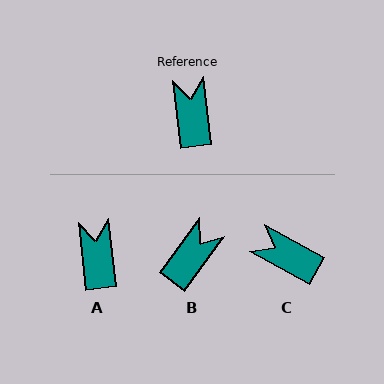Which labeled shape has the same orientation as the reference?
A.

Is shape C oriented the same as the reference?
No, it is off by about 55 degrees.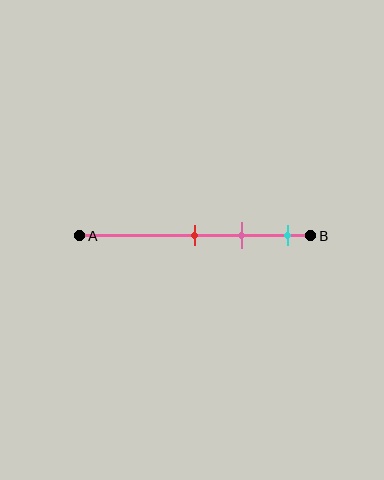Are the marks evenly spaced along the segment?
Yes, the marks are approximately evenly spaced.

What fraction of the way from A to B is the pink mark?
The pink mark is approximately 70% (0.7) of the way from A to B.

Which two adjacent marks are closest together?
The red and pink marks are the closest adjacent pair.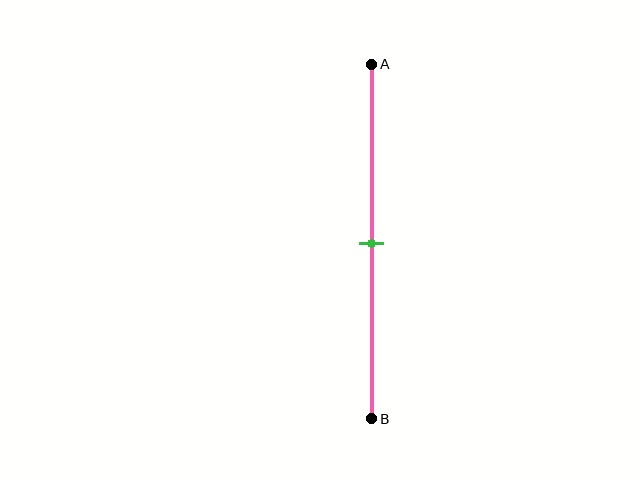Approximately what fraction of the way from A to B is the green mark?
The green mark is approximately 50% of the way from A to B.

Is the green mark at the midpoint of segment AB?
Yes, the mark is approximately at the midpoint.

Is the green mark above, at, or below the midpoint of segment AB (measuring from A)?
The green mark is approximately at the midpoint of segment AB.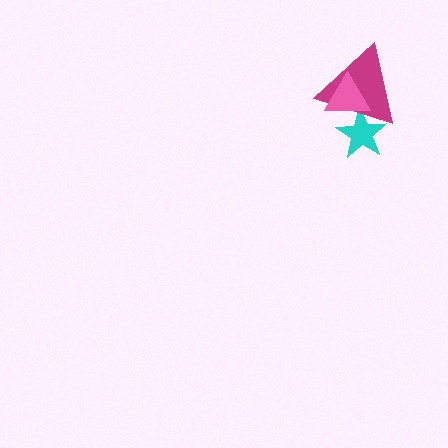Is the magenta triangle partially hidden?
Yes, it is partially covered by another shape.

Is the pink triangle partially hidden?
No, no other shape covers it.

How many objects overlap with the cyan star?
2 objects overlap with the cyan star.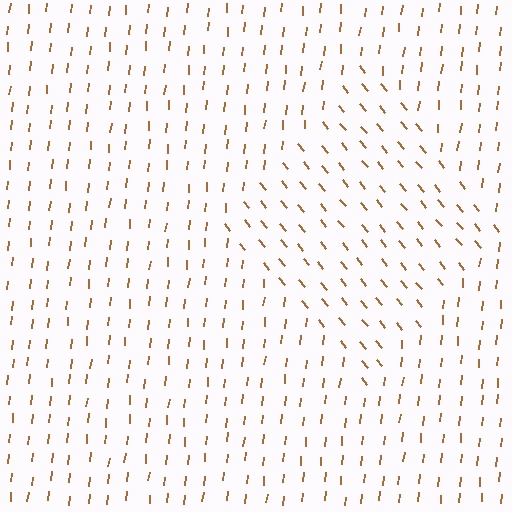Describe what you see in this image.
The image is filled with small brown line segments. A diamond region in the image has lines oriented differently from the surrounding lines, creating a visible texture boundary.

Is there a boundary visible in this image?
Yes, there is a texture boundary formed by a change in line orientation.